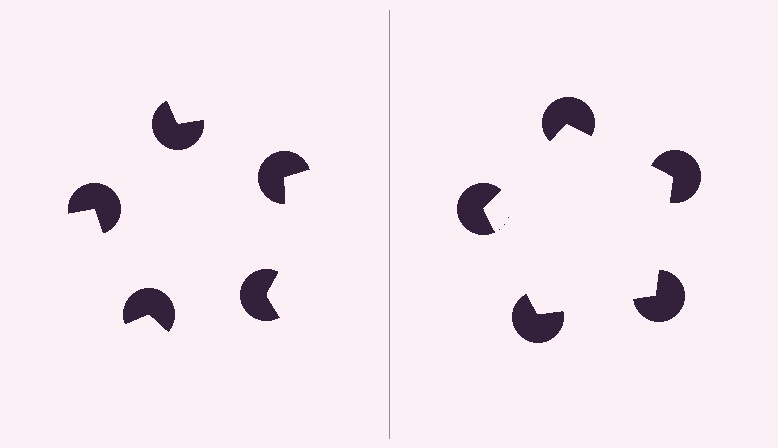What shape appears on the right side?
An illusory pentagon.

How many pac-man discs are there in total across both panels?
10 — 5 on each side.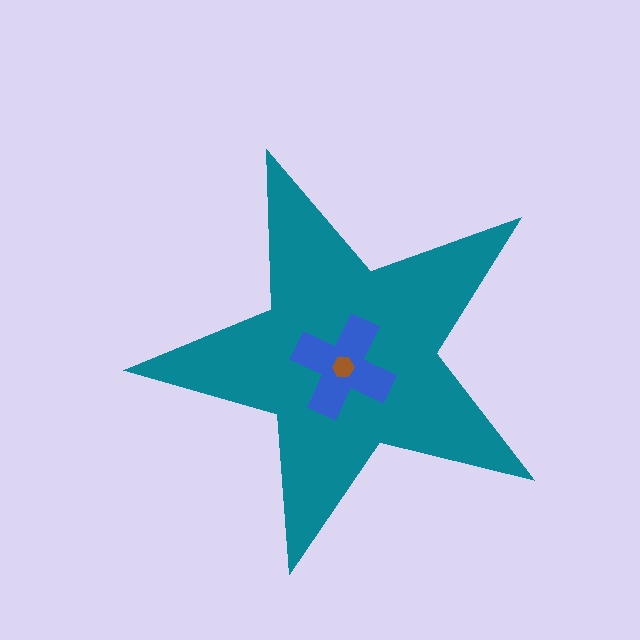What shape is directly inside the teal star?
The blue cross.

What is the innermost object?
The brown hexagon.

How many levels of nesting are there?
3.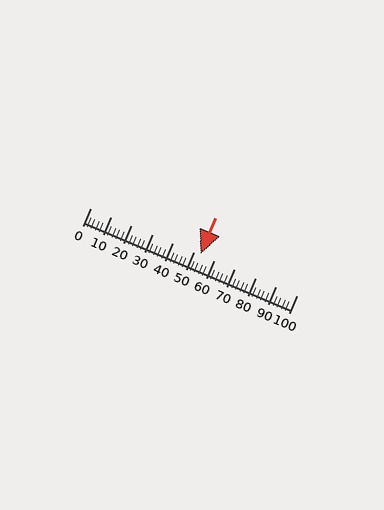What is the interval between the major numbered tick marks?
The major tick marks are spaced 10 units apart.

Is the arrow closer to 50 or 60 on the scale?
The arrow is closer to 50.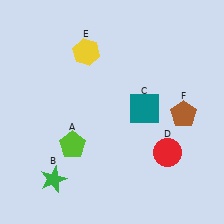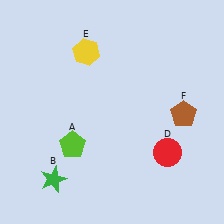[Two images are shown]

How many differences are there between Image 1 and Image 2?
There is 1 difference between the two images.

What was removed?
The teal square (C) was removed in Image 2.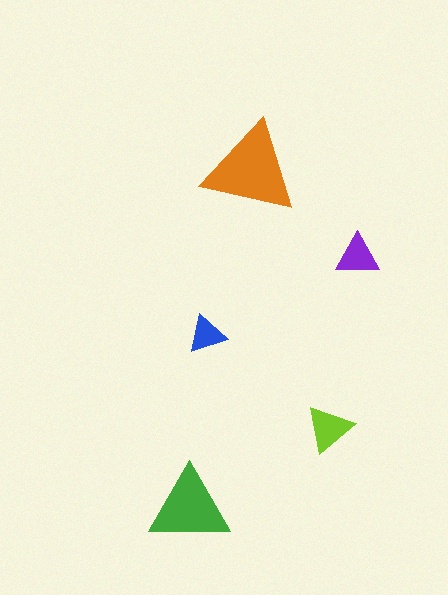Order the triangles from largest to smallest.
the orange one, the green one, the lime one, the purple one, the blue one.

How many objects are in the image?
There are 5 objects in the image.